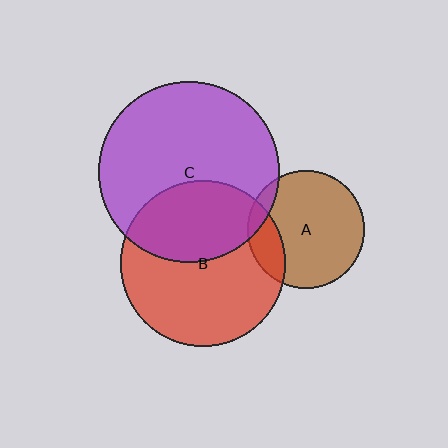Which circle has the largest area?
Circle C (purple).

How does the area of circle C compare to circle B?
Approximately 1.2 times.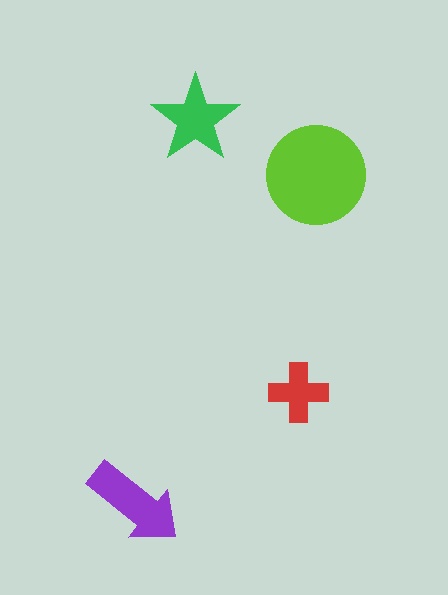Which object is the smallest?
The red cross.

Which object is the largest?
The lime circle.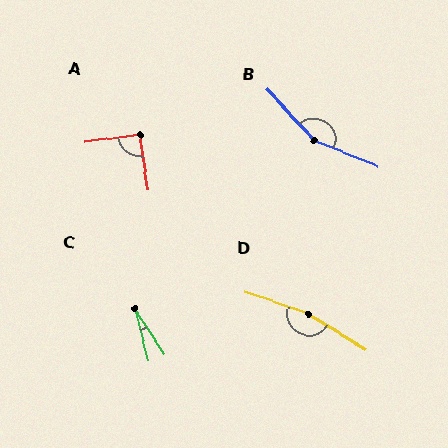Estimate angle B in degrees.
Approximately 155 degrees.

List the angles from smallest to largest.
C (18°), A (91°), B (155°), D (168°).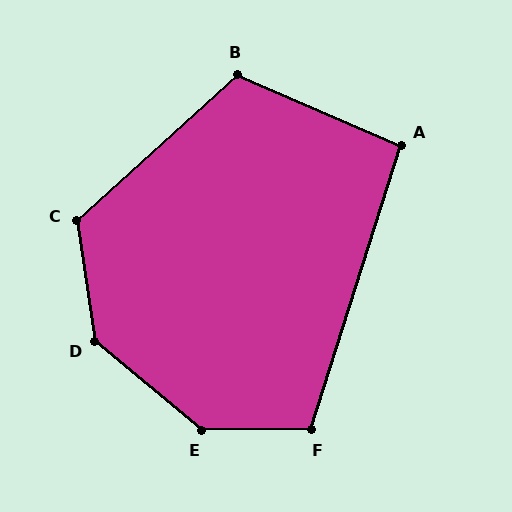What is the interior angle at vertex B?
Approximately 114 degrees (obtuse).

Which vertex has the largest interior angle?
E, at approximately 140 degrees.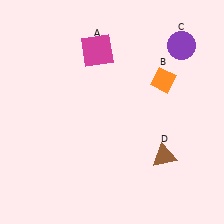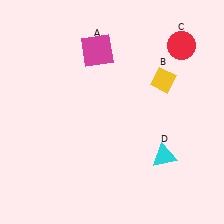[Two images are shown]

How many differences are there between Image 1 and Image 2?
There are 3 differences between the two images.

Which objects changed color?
B changed from orange to yellow. C changed from purple to red. D changed from brown to cyan.